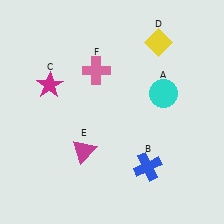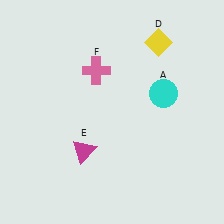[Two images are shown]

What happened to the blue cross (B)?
The blue cross (B) was removed in Image 2. It was in the bottom-right area of Image 1.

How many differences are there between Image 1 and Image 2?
There are 2 differences between the two images.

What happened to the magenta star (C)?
The magenta star (C) was removed in Image 2. It was in the top-left area of Image 1.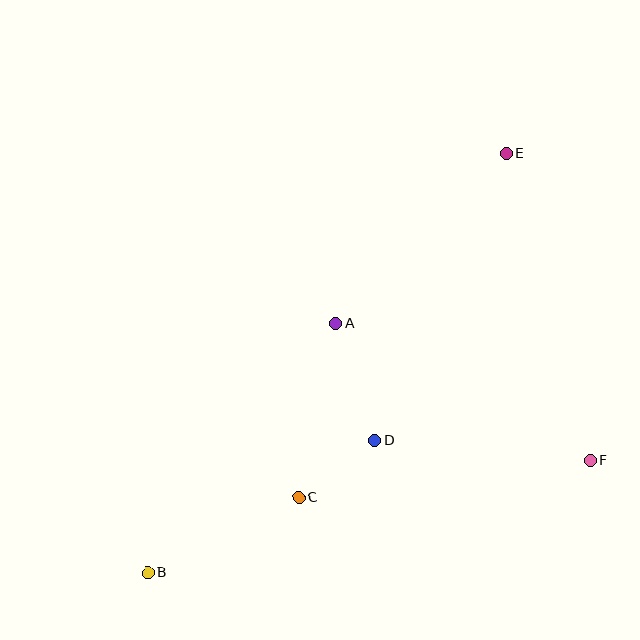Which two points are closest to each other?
Points C and D are closest to each other.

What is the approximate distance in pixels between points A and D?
The distance between A and D is approximately 124 pixels.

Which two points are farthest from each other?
Points B and E are farthest from each other.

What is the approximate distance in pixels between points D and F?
The distance between D and F is approximately 217 pixels.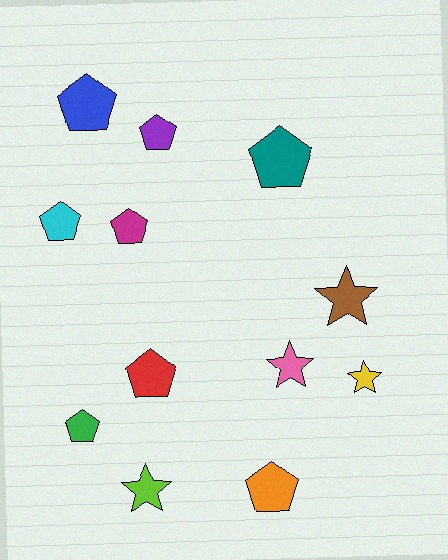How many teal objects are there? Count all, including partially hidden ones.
There is 1 teal object.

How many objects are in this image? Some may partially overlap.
There are 12 objects.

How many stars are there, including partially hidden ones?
There are 4 stars.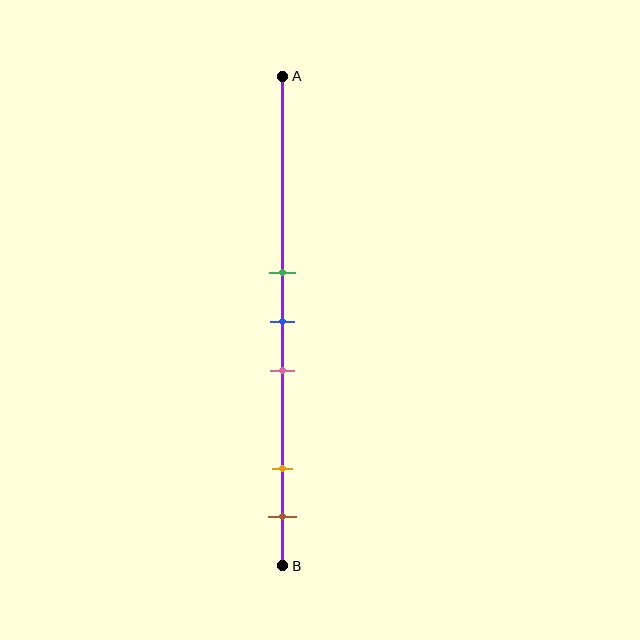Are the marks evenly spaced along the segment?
No, the marks are not evenly spaced.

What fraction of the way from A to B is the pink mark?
The pink mark is approximately 60% (0.6) of the way from A to B.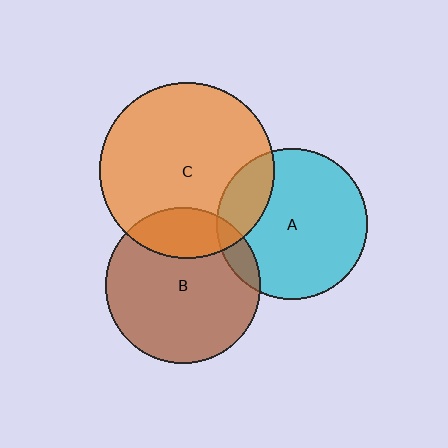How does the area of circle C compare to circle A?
Approximately 1.3 times.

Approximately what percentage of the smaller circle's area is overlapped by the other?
Approximately 20%.